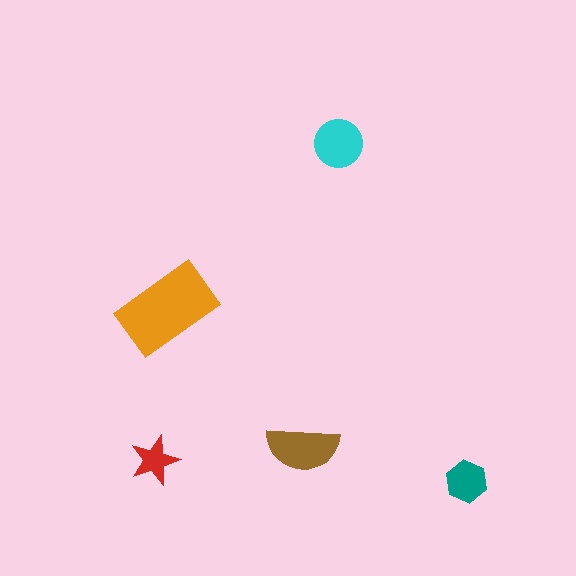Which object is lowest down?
The teal hexagon is bottommost.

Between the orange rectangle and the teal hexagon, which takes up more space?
The orange rectangle.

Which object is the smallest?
The red star.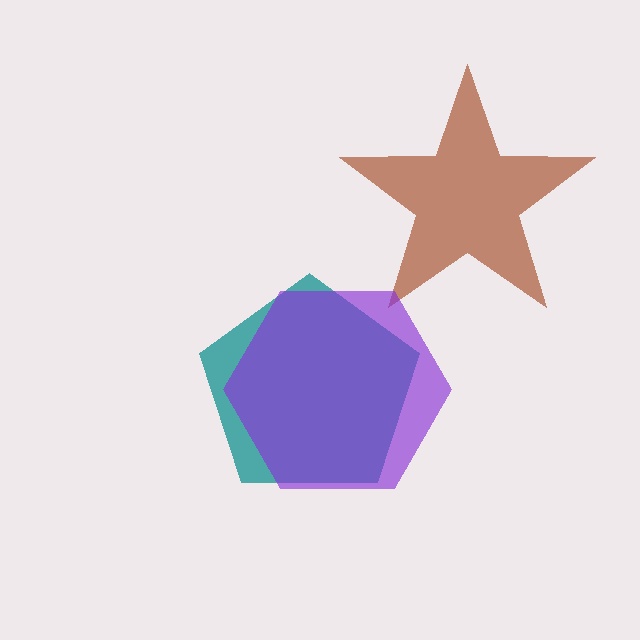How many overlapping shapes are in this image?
There are 3 overlapping shapes in the image.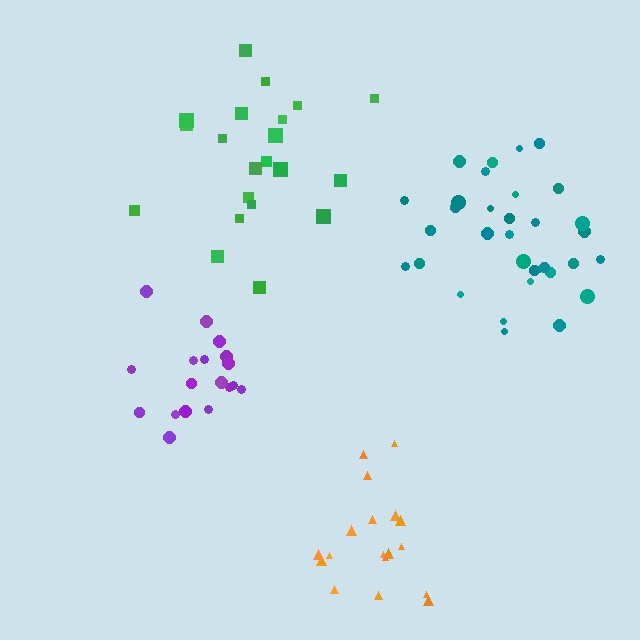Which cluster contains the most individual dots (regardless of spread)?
Teal (34).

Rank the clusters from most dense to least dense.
purple, teal, green, orange.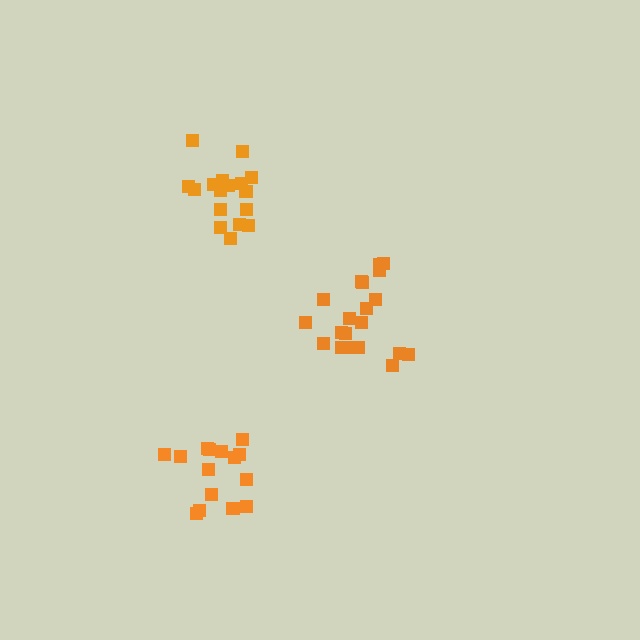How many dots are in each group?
Group 1: 20 dots, Group 2: 15 dots, Group 3: 17 dots (52 total).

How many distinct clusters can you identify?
There are 3 distinct clusters.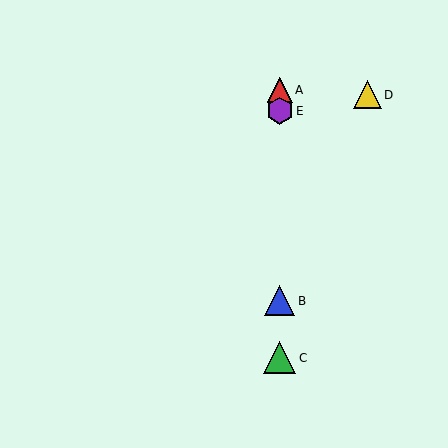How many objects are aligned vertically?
4 objects (A, B, C, E) are aligned vertically.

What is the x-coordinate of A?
Object A is at x≈280.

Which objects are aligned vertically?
Objects A, B, C, E are aligned vertically.